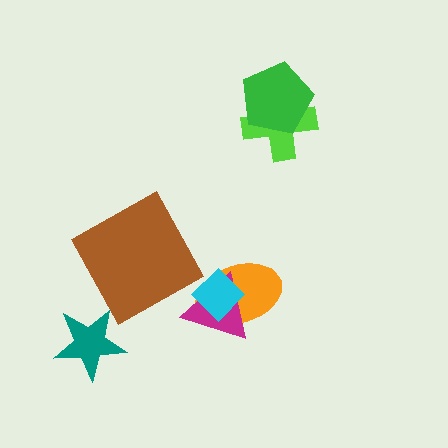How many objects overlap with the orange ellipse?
2 objects overlap with the orange ellipse.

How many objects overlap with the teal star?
0 objects overlap with the teal star.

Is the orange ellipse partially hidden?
Yes, it is partially covered by another shape.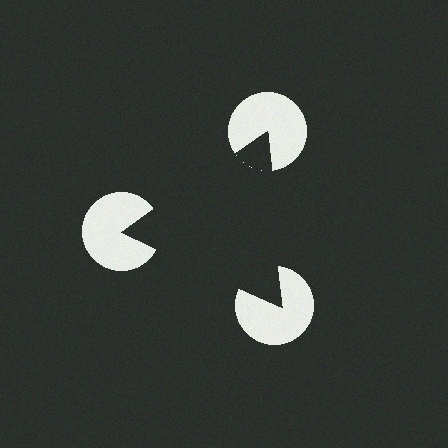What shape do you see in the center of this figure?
An illusory triangle — its edges are inferred from the aligned wedge cuts in the pac-man discs, not physically drawn.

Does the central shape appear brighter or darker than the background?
It typically appears slightly darker than the background, even though no actual brightness change is drawn.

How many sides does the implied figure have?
3 sides.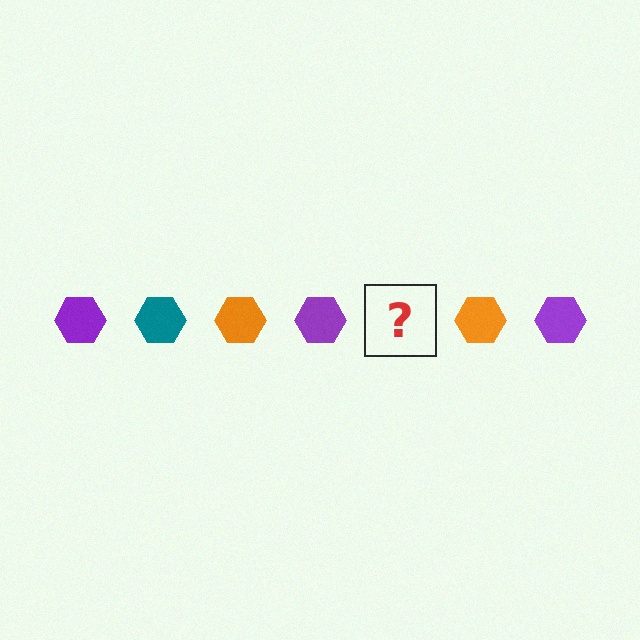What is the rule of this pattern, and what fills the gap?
The rule is that the pattern cycles through purple, teal, orange hexagons. The gap should be filled with a teal hexagon.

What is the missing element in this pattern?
The missing element is a teal hexagon.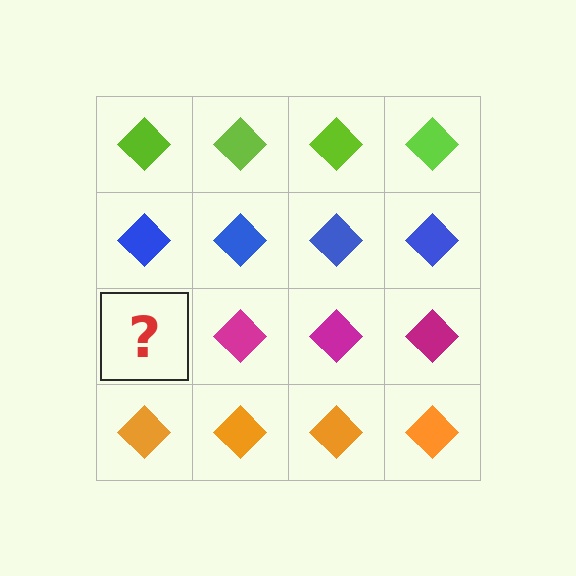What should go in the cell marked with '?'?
The missing cell should contain a magenta diamond.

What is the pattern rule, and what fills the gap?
The rule is that each row has a consistent color. The gap should be filled with a magenta diamond.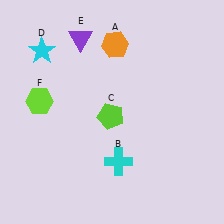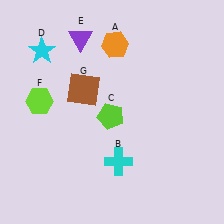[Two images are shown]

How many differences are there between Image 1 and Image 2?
There is 1 difference between the two images.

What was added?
A brown square (G) was added in Image 2.